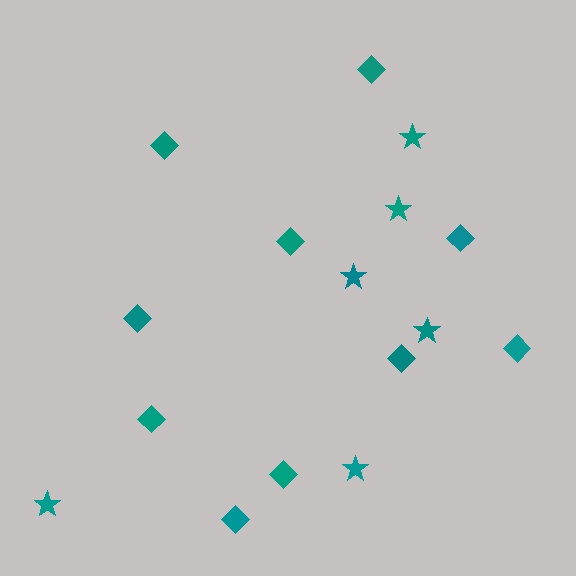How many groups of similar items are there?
There are 2 groups: one group of diamonds (10) and one group of stars (6).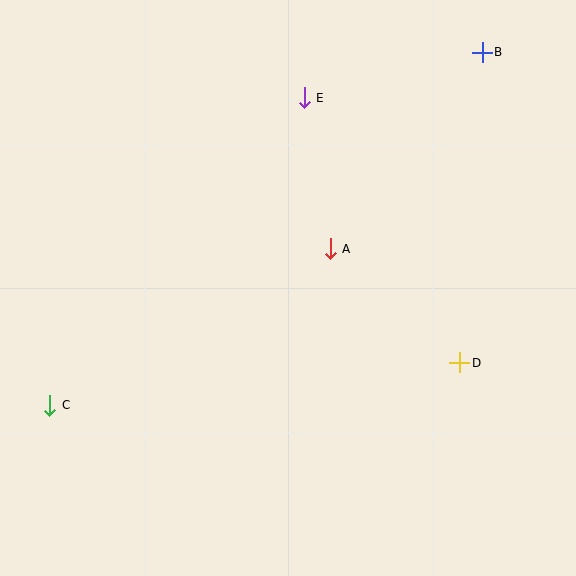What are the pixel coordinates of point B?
Point B is at (482, 52).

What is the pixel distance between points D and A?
The distance between D and A is 172 pixels.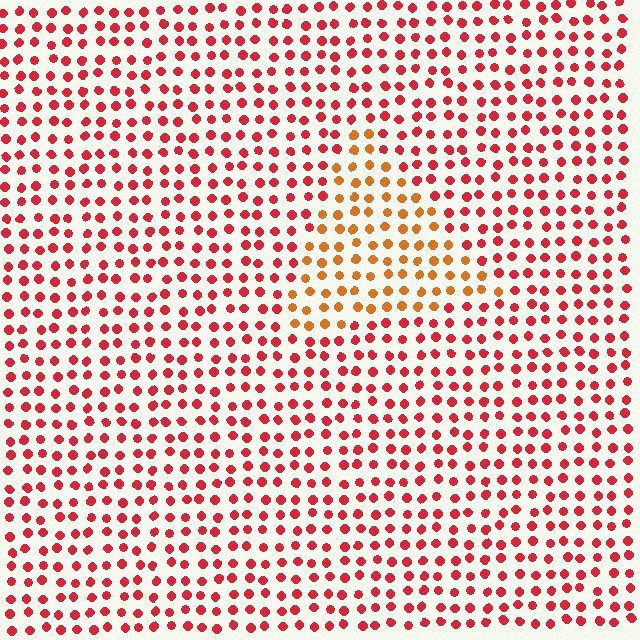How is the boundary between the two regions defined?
The boundary is defined purely by a slight shift in hue (about 35 degrees). Spacing, size, and orientation are identical on both sides.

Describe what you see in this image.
The image is filled with small red elements in a uniform arrangement. A triangle-shaped region is visible where the elements are tinted to a slightly different hue, forming a subtle color boundary.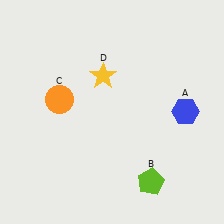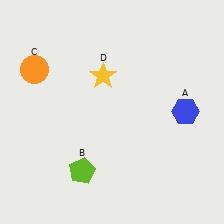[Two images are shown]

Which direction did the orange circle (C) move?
The orange circle (C) moved up.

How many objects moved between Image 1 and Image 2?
2 objects moved between the two images.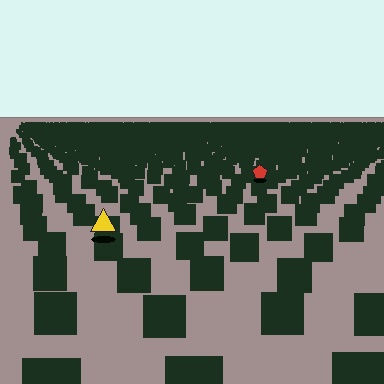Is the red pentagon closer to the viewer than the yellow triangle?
No. The yellow triangle is closer — you can tell from the texture gradient: the ground texture is coarser near it.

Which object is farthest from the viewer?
The red pentagon is farthest from the viewer. It appears smaller and the ground texture around it is denser.